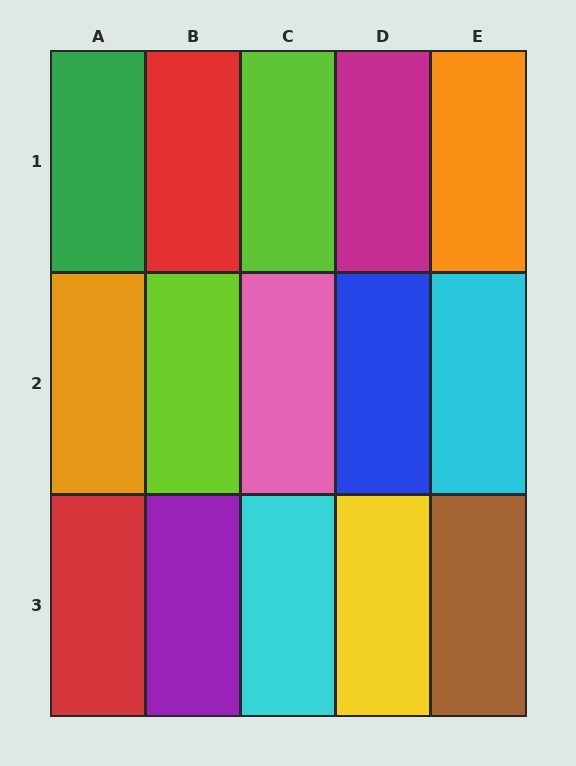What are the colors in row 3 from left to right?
Red, purple, cyan, yellow, brown.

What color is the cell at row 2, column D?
Blue.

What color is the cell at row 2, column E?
Cyan.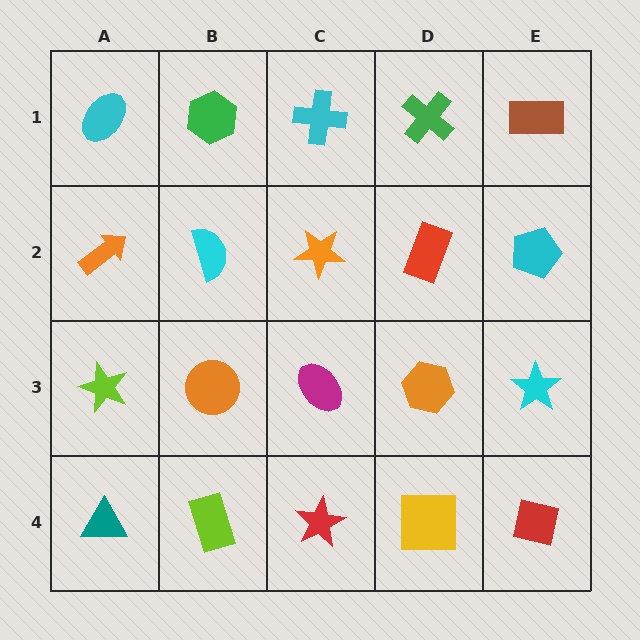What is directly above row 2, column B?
A green hexagon.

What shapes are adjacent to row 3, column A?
An orange arrow (row 2, column A), a teal triangle (row 4, column A), an orange circle (row 3, column B).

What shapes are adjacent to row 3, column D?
A red rectangle (row 2, column D), a yellow square (row 4, column D), a magenta ellipse (row 3, column C), a cyan star (row 3, column E).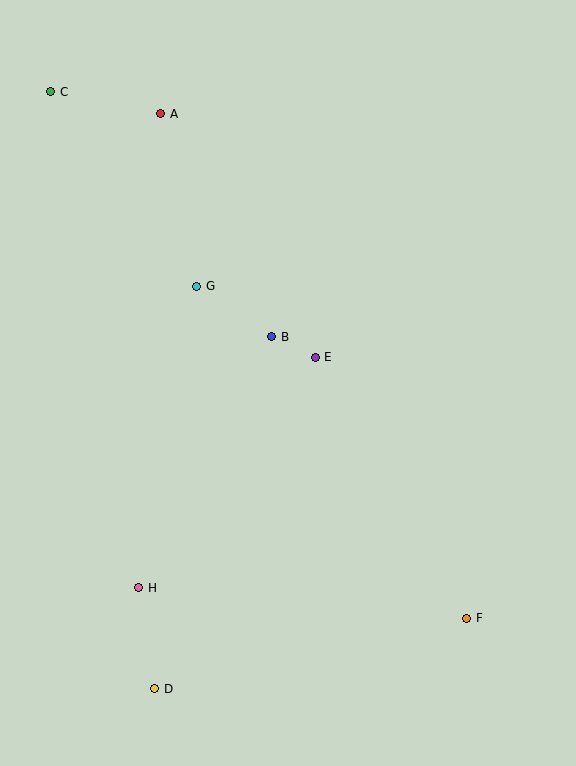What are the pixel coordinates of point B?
Point B is at (272, 337).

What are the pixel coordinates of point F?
Point F is at (467, 618).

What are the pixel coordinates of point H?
Point H is at (139, 588).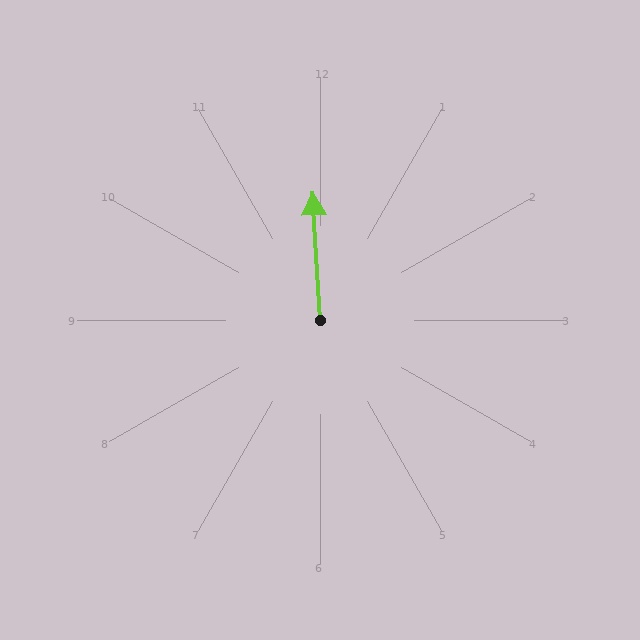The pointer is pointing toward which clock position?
Roughly 12 o'clock.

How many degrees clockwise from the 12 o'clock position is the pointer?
Approximately 357 degrees.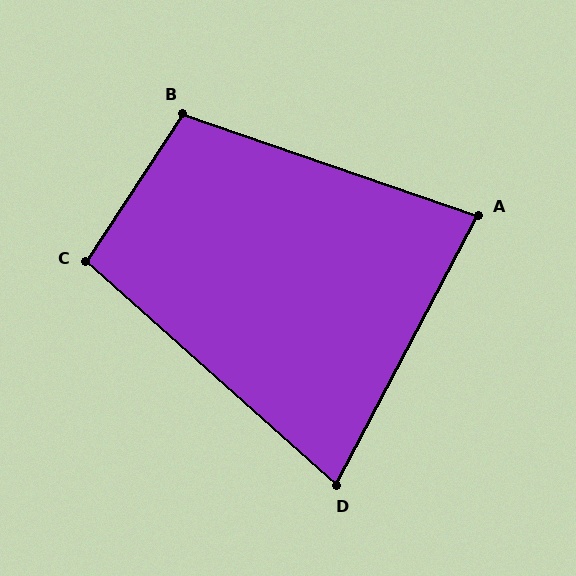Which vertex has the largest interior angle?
B, at approximately 104 degrees.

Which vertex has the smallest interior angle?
D, at approximately 76 degrees.